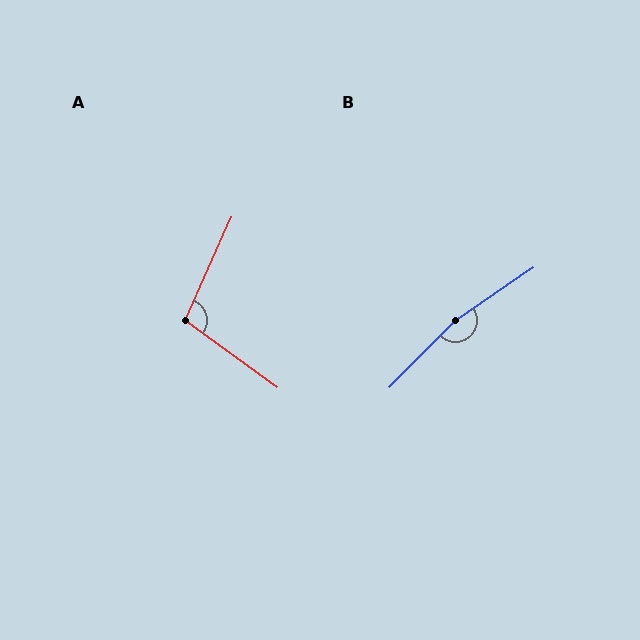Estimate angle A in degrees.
Approximately 102 degrees.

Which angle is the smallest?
A, at approximately 102 degrees.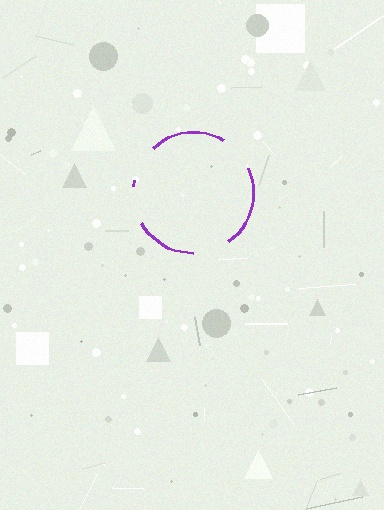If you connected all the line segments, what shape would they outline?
They would outline a circle.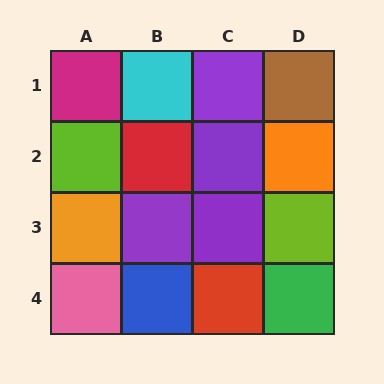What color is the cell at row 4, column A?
Pink.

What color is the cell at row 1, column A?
Magenta.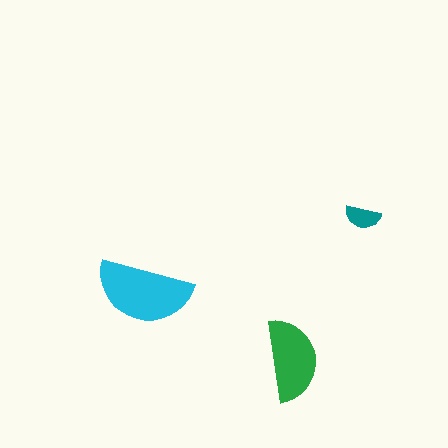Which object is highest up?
The teal semicircle is topmost.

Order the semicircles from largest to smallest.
the cyan one, the green one, the teal one.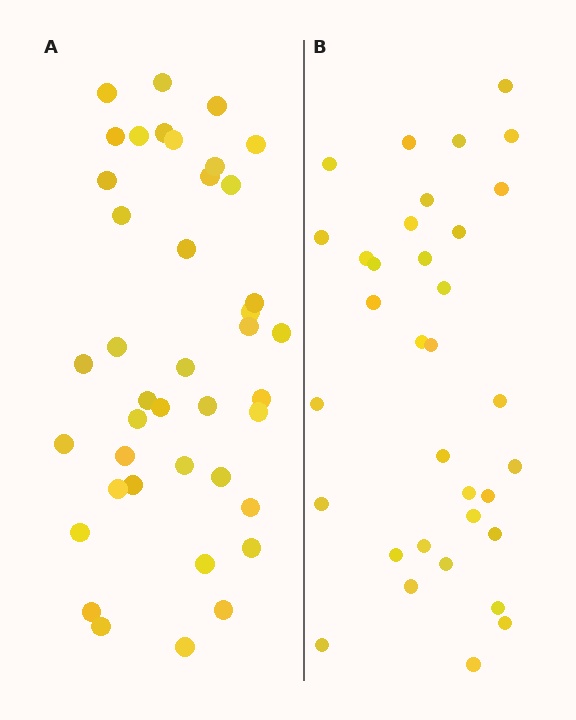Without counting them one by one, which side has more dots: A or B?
Region A (the left region) has more dots.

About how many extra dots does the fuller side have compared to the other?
Region A has roughly 8 or so more dots than region B.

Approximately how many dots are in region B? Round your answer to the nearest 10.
About 30 dots. (The exact count is 34, which rounds to 30.)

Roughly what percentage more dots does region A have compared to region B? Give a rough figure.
About 20% more.